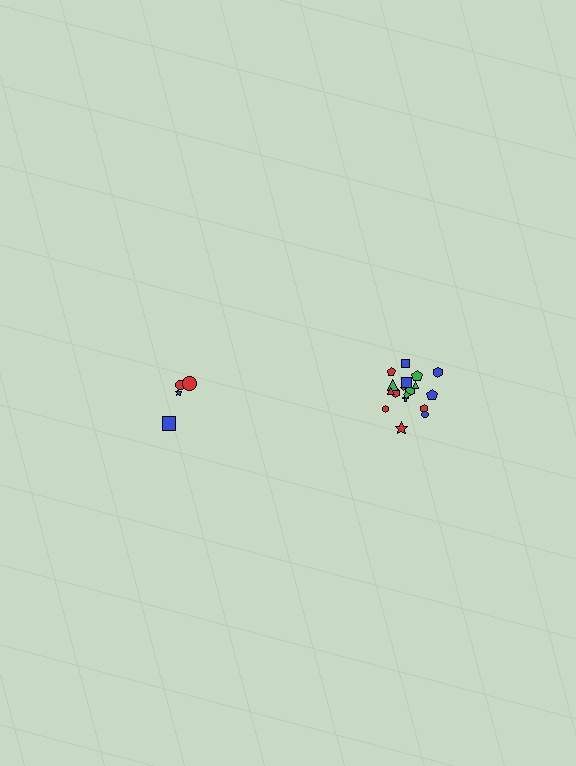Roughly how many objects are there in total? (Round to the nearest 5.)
Roughly 20 objects in total.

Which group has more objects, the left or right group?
The right group.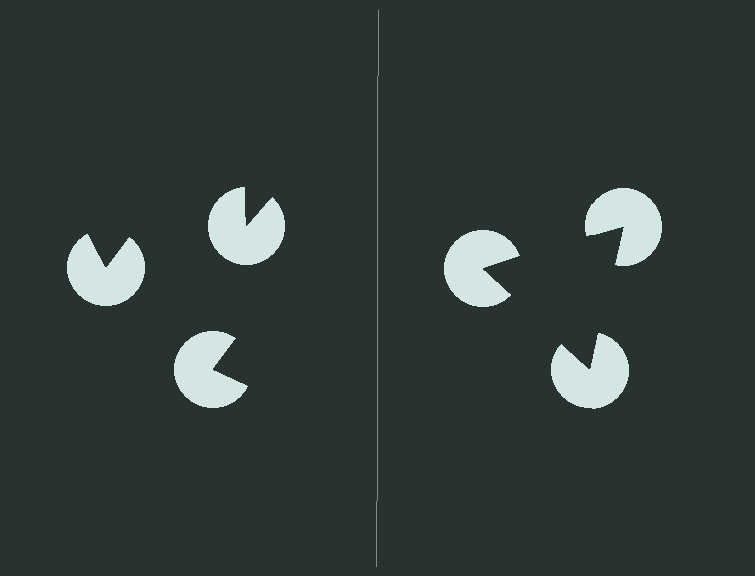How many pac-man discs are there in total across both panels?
6 — 3 on each side.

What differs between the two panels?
The pac-man discs are positioned identically on both sides; only the wedge orientations differ. On the right they align to a triangle; on the left they are misaligned.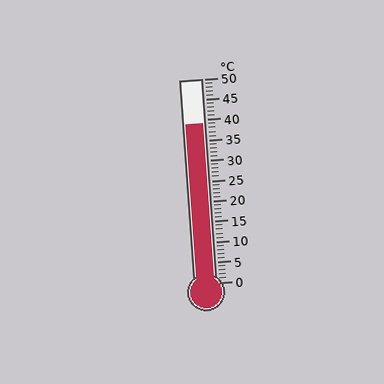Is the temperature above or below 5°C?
The temperature is above 5°C.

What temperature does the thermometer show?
The thermometer shows approximately 39°C.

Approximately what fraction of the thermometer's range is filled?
The thermometer is filled to approximately 80% of its range.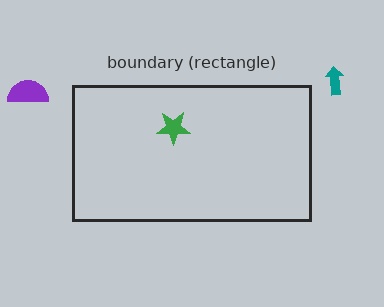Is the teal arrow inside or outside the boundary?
Outside.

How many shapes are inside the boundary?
1 inside, 2 outside.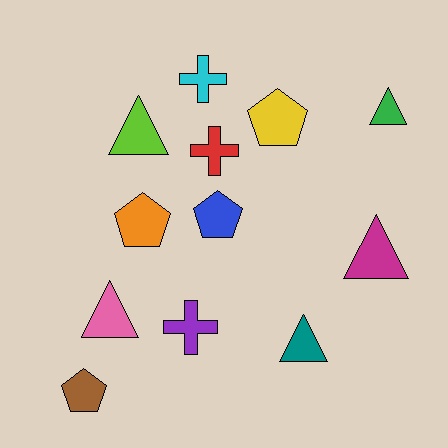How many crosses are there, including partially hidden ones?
There are 3 crosses.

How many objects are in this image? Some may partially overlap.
There are 12 objects.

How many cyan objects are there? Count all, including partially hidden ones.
There is 1 cyan object.